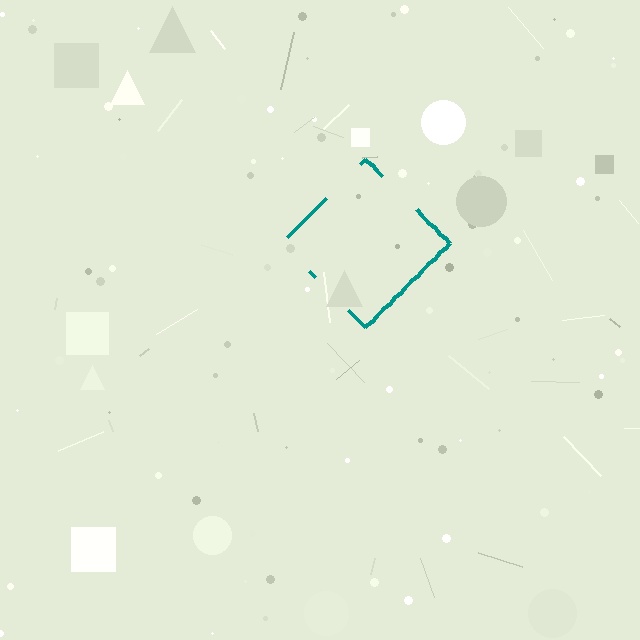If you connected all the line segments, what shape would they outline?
They would outline a diamond.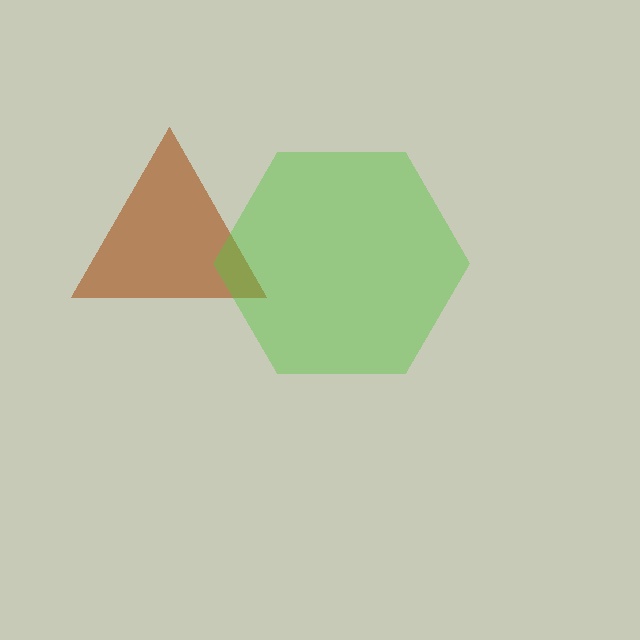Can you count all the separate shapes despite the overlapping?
Yes, there are 2 separate shapes.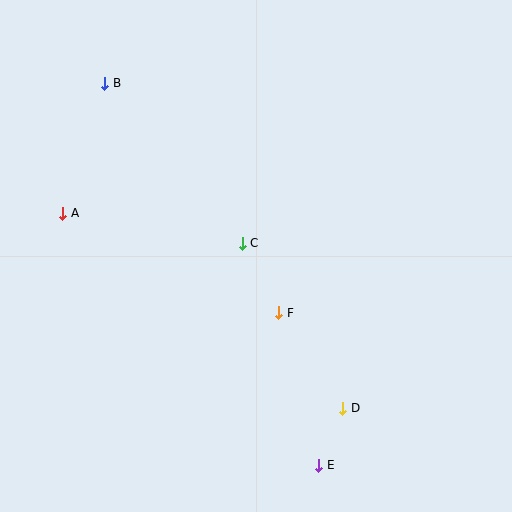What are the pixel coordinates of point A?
Point A is at (63, 213).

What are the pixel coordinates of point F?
Point F is at (279, 313).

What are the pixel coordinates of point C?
Point C is at (242, 243).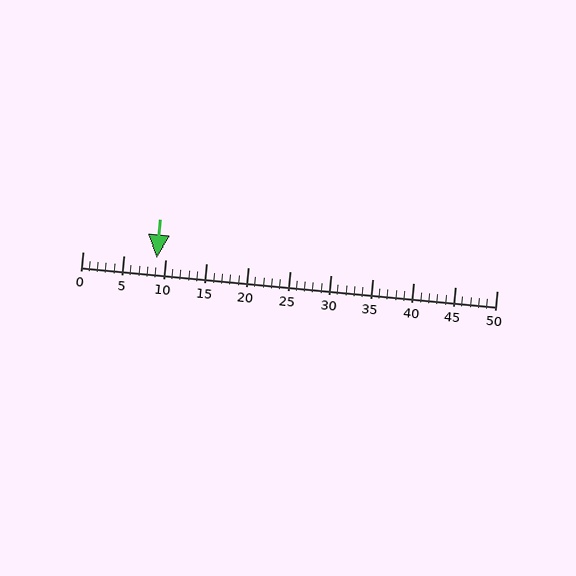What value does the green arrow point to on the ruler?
The green arrow points to approximately 9.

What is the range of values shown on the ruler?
The ruler shows values from 0 to 50.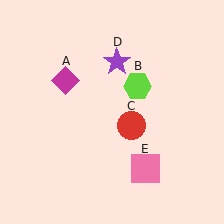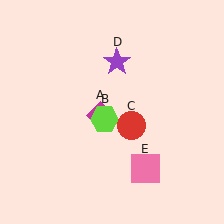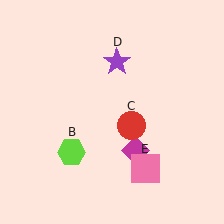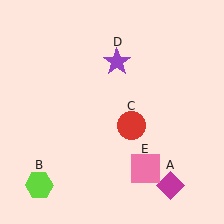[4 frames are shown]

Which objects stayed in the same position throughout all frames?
Red circle (object C) and purple star (object D) and pink square (object E) remained stationary.